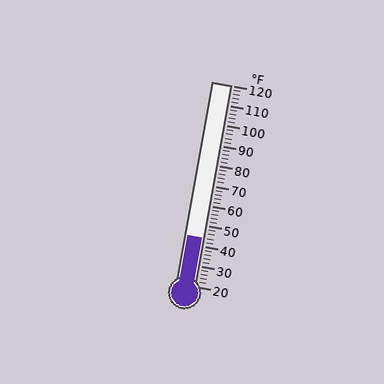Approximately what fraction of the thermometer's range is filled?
The thermometer is filled to approximately 25% of its range.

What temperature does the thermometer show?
The thermometer shows approximately 44°F.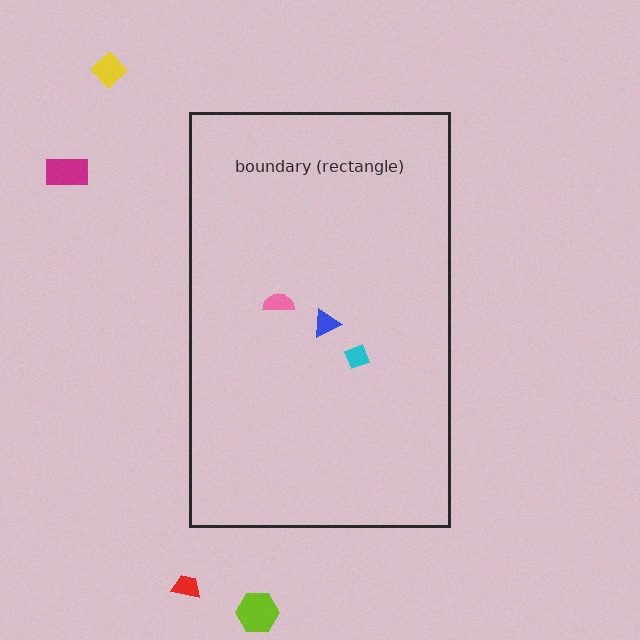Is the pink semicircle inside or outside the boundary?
Inside.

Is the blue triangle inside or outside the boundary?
Inside.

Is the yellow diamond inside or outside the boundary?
Outside.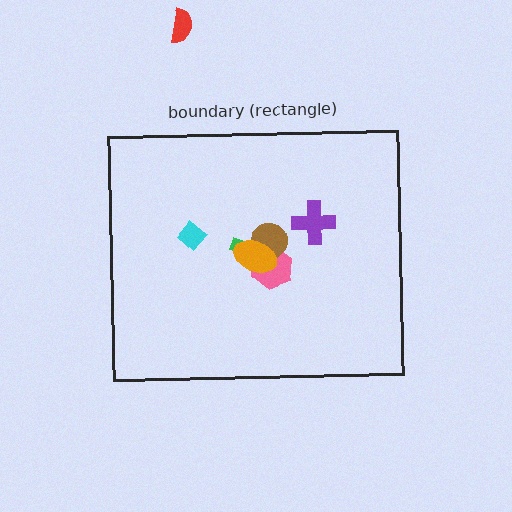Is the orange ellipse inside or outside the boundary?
Inside.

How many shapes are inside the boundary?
6 inside, 1 outside.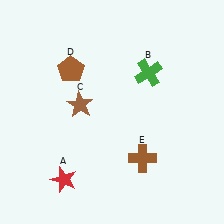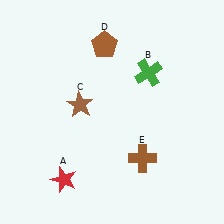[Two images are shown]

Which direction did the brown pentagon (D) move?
The brown pentagon (D) moved right.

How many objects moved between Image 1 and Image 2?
1 object moved between the two images.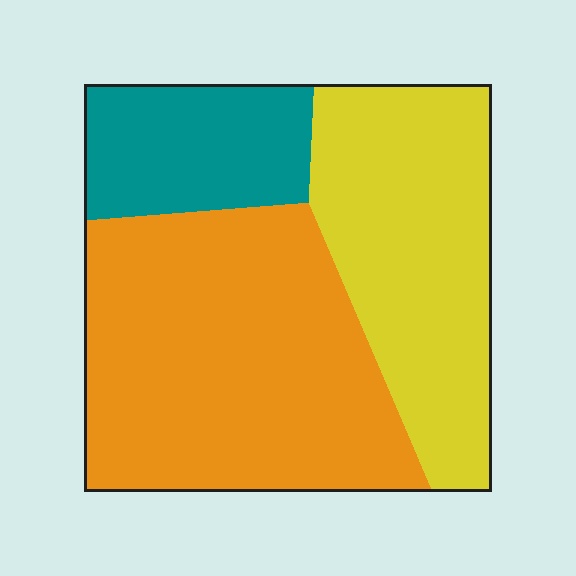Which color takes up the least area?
Teal, at roughly 15%.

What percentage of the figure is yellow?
Yellow takes up about one third (1/3) of the figure.